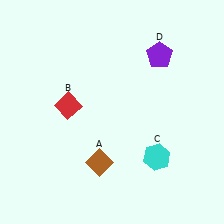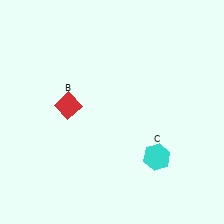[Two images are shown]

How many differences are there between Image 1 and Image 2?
There are 2 differences between the two images.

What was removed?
The purple pentagon (D), the brown diamond (A) were removed in Image 2.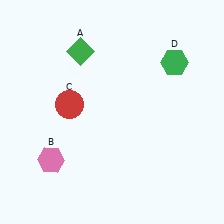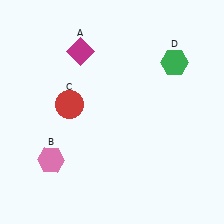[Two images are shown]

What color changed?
The diamond (A) changed from green in Image 1 to magenta in Image 2.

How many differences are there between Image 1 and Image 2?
There is 1 difference between the two images.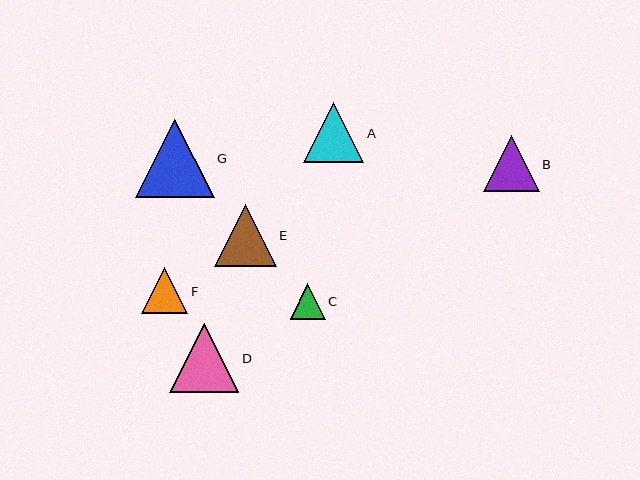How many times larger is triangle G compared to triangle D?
Triangle G is approximately 1.1 times the size of triangle D.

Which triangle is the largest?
Triangle G is the largest with a size of approximately 78 pixels.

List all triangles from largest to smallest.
From largest to smallest: G, D, E, A, B, F, C.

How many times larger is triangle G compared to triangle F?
Triangle G is approximately 1.7 times the size of triangle F.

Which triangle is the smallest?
Triangle C is the smallest with a size of approximately 35 pixels.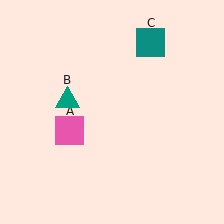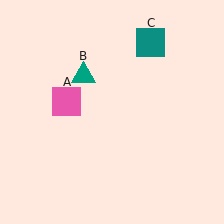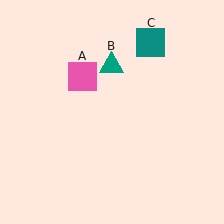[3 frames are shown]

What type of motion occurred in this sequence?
The pink square (object A), teal triangle (object B) rotated clockwise around the center of the scene.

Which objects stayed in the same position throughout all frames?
Teal square (object C) remained stationary.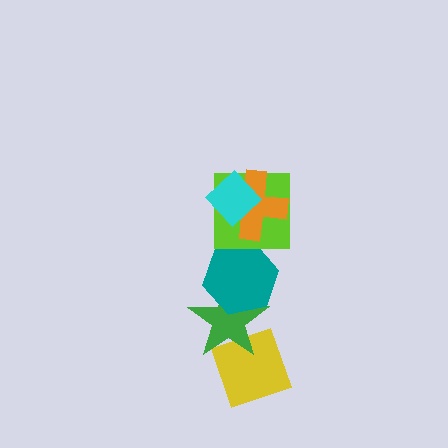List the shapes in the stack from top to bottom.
From top to bottom: the cyan diamond, the orange cross, the lime square, the teal hexagon, the green star, the yellow diamond.